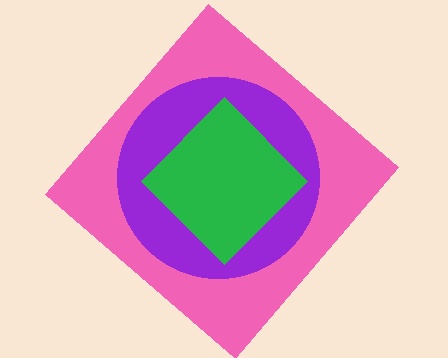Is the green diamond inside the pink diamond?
Yes.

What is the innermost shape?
The green diamond.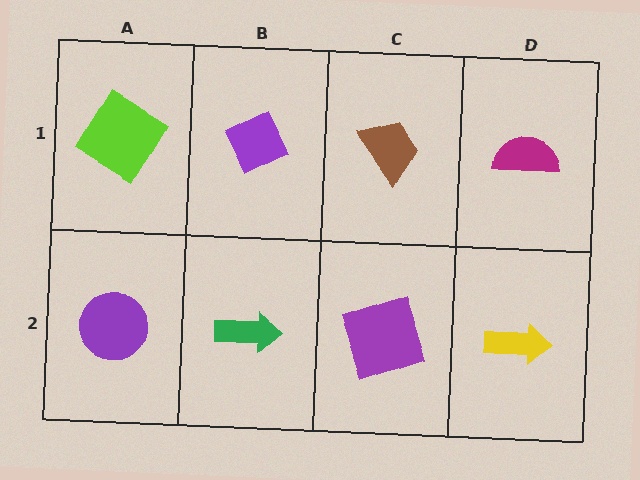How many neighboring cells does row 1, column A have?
2.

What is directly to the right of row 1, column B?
A brown trapezoid.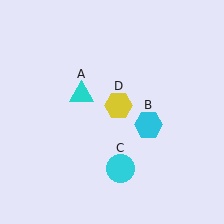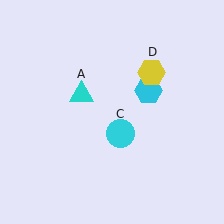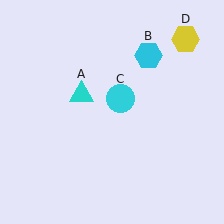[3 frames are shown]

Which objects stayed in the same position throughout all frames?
Cyan triangle (object A) remained stationary.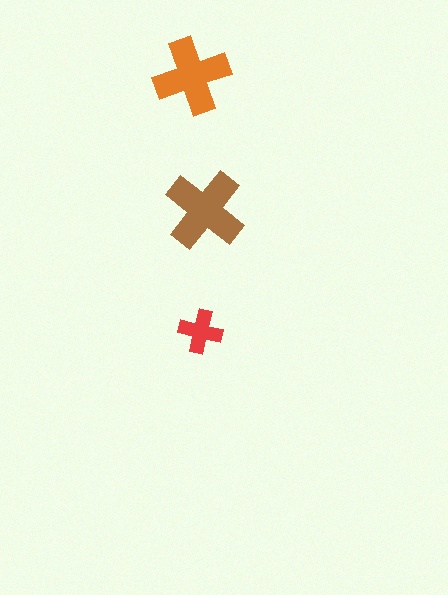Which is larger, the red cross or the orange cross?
The orange one.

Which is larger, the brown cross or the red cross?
The brown one.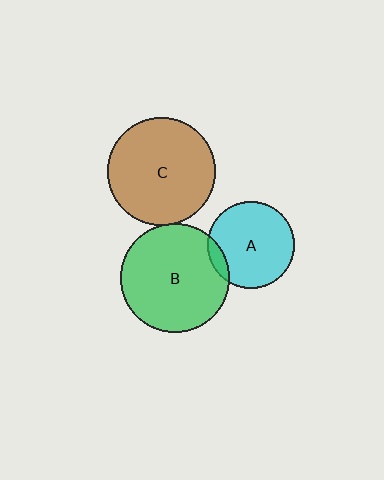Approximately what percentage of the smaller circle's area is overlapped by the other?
Approximately 10%.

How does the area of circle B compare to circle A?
Approximately 1.5 times.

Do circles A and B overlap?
Yes.